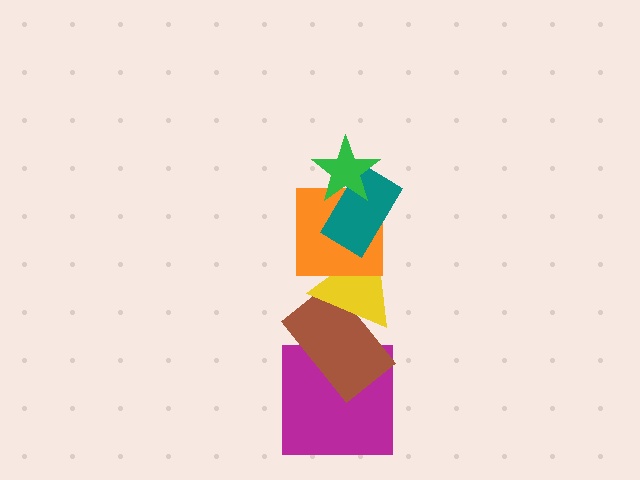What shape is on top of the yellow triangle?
The orange square is on top of the yellow triangle.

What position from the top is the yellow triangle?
The yellow triangle is 4th from the top.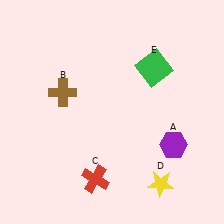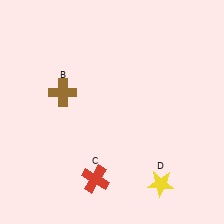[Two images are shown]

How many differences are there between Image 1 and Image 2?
There are 2 differences between the two images.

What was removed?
The green square (E), the purple hexagon (A) were removed in Image 2.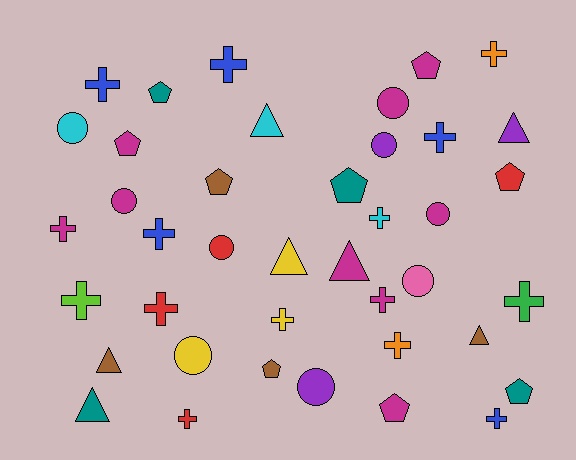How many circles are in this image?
There are 9 circles.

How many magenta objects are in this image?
There are 9 magenta objects.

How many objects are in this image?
There are 40 objects.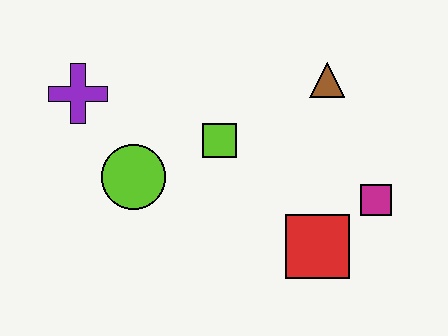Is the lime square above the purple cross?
No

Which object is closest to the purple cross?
The lime circle is closest to the purple cross.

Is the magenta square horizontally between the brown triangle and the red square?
No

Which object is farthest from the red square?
The purple cross is farthest from the red square.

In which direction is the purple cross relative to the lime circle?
The purple cross is above the lime circle.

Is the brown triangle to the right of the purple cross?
Yes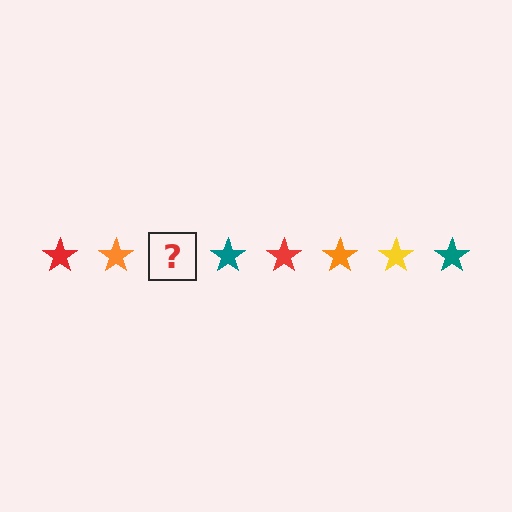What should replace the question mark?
The question mark should be replaced with a yellow star.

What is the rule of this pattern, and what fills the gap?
The rule is that the pattern cycles through red, orange, yellow, teal stars. The gap should be filled with a yellow star.